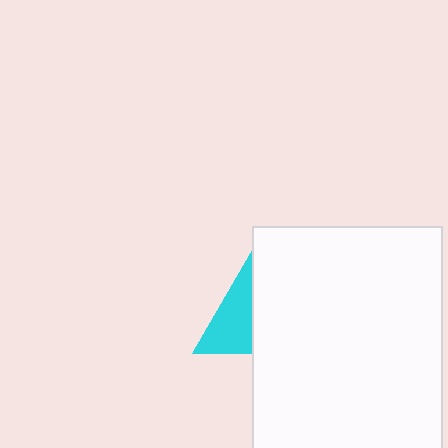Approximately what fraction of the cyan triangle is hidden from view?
Roughly 63% of the cyan triangle is hidden behind the white rectangle.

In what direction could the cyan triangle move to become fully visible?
The cyan triangle could move left. That would shift it out from behind the white rectangle entirely.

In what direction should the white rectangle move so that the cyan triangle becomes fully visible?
The white rectangle should move right. That is the shortest direction to clear the overlap and leave the cyan triangle fully visible.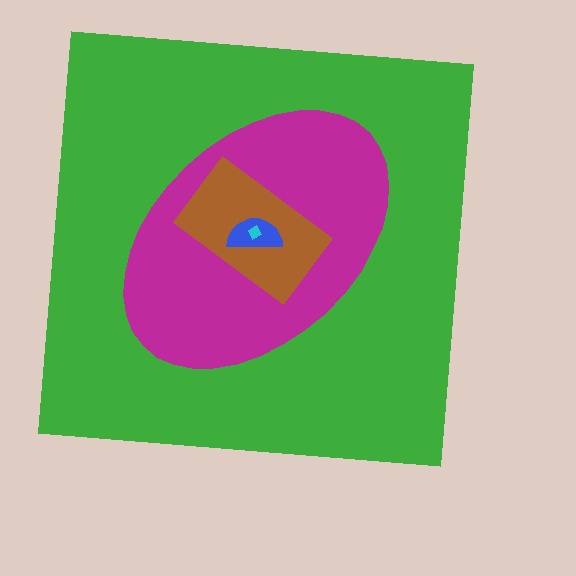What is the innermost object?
The cyan diamond.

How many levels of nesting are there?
5.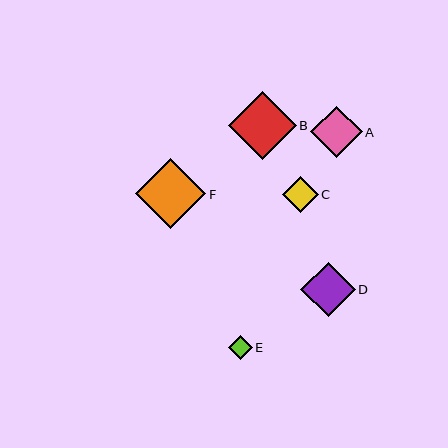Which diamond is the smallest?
Diamond E is the smallest with a size of approximately 24 pixels.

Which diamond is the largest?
Diamond F is the largest with a size of approximately 70 pixels.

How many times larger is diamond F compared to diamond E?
Diamond F is approximately 3.0 times the size of diamond E.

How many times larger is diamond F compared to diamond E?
Diamond F is approximately 3.0 times the size of diamond E.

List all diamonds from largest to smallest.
From largest to smallest: F, B, D, A, C, E.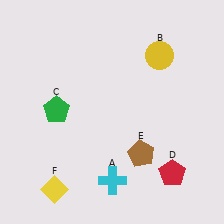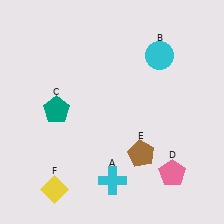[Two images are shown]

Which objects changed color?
B changed from yellow to cyan. C changed from green to teal. D changed from red to pink.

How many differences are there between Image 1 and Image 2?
There are 3 differences between the two images.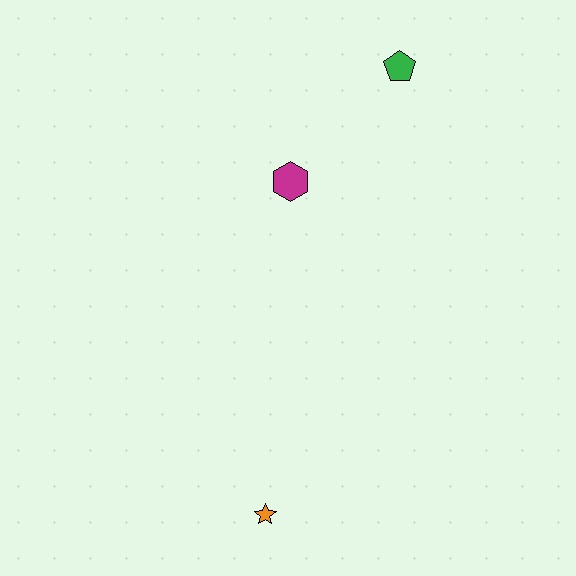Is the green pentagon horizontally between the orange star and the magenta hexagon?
No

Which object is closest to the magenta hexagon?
The green pentagon is closest to the magenta hexagon.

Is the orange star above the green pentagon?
No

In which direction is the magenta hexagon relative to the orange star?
The magenta hexagon is above the orange star.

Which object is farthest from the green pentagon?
The orange star is farthest from the green pentagon.